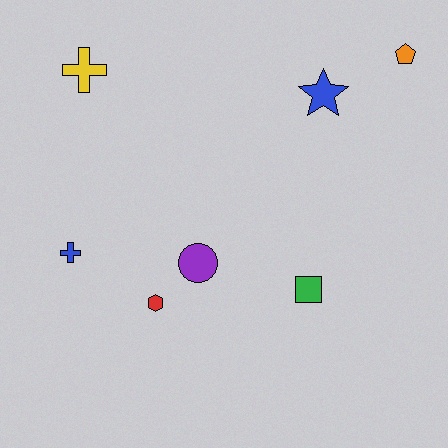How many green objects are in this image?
There is 1 green object.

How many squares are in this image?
There is 1 square.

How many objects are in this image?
There are 7 objects.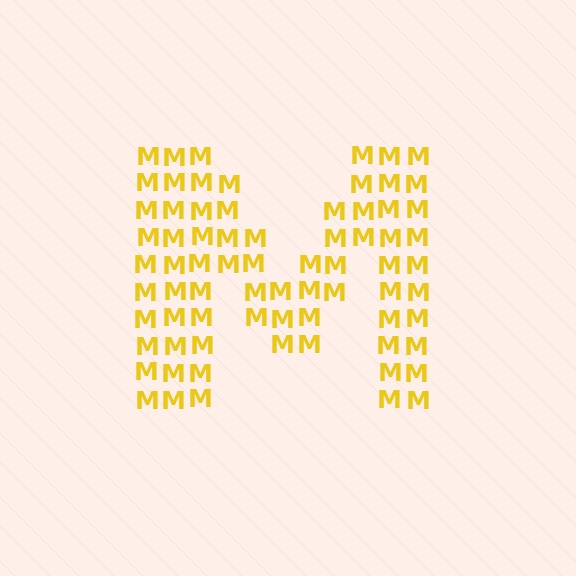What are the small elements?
The small elements are letter M's.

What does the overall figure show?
The overall figure shows the letter M.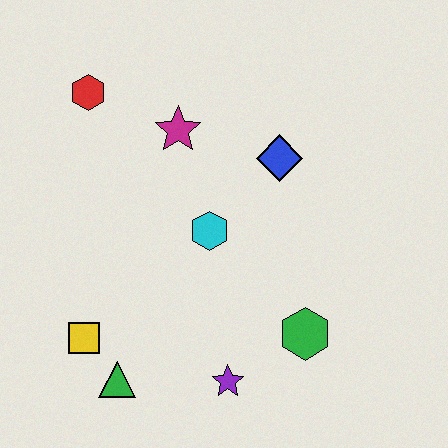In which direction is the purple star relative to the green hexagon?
The purple star is to the left of the green hexagon.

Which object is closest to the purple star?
The green hexagon is closest to the purple star.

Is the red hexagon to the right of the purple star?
No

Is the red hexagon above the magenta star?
Yes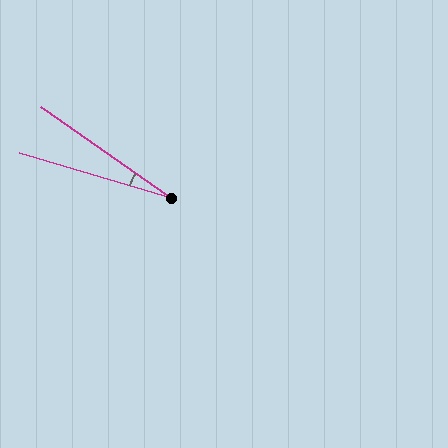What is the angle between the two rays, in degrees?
Approximately 18 degrees.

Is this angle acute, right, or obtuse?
It is acute.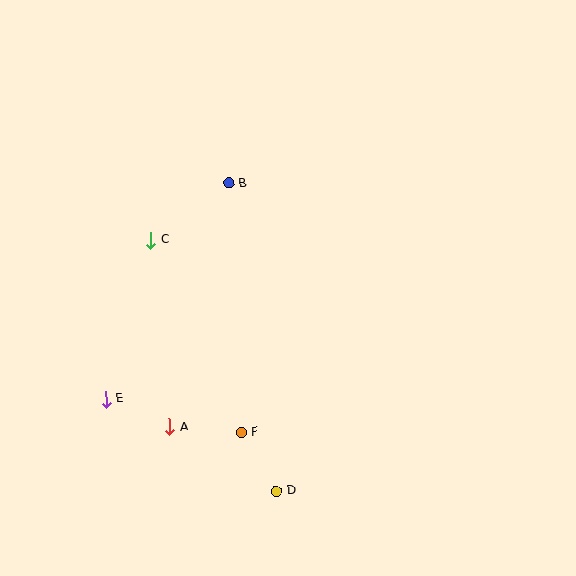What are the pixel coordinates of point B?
Point B is at (229, 183).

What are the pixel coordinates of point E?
Point E is at (106, 399).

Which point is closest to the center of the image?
Point B at (229, 183) is closest to the center.